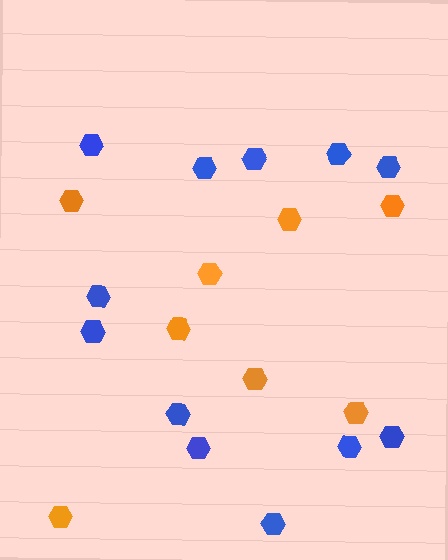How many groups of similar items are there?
There are 2 groups: one group of orange hexagons (8) and one group of blue hexagons (12).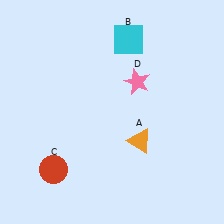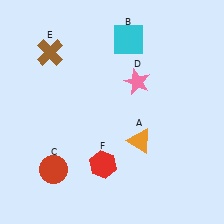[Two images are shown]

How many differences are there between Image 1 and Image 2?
There are 2 differences between the two images.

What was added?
A brown cross (E), a red hexagon (F) were added in Image 2.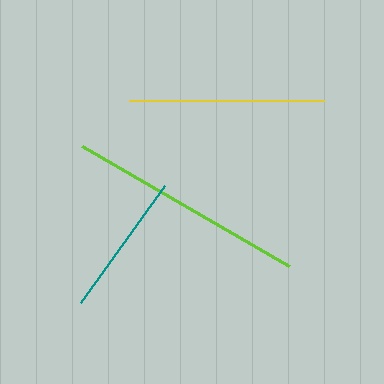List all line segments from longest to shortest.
From longest to shortest: lime, yellow, teal.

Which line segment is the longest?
The lime line is the longest at approximately 239 pixels.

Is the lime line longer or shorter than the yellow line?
The lime line is longer than the yellow line.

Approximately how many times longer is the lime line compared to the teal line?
The lime line is approximately 1.7 times the length of the teal line.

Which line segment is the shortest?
The teal line is the shortest at approximately 144 pixels.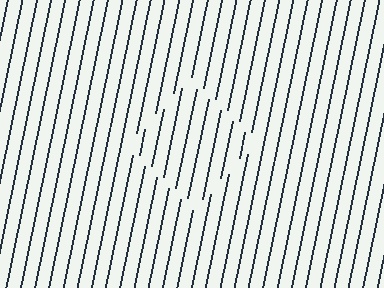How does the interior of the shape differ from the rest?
The interior of the shape contains the same grating, shifted by half a period — the contour is defined by the phase discontinuity where line-ends from the inner and outer gratings abut.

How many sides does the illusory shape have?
4 sides — the line-ends trace a square.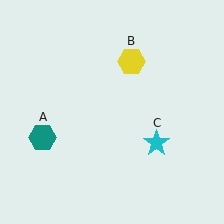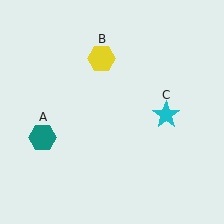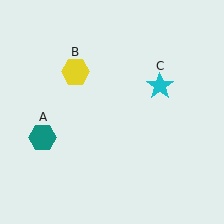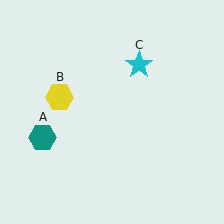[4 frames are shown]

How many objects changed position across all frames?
2 objects changed position: yellow hexagon (object B), cyan star (object C).